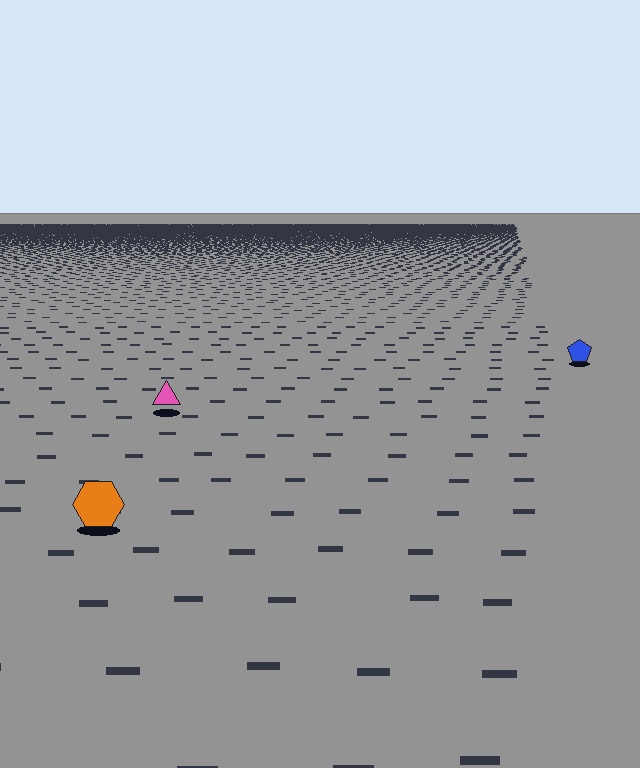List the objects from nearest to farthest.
From nearest to farthest: the orange hexagon, the pink triangle, the blue pentagon.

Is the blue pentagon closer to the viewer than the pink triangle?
No. The pink triangle is closer — you can tell from the texture gradient: the ground texture is coarser near it.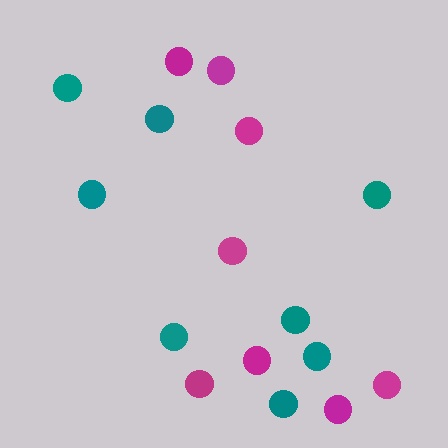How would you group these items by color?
There are 2 groups: one group of magenta circles (8) and one group of teal circles (8).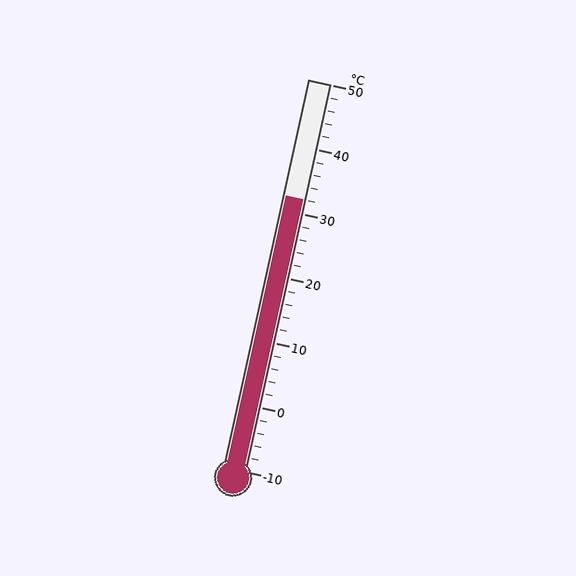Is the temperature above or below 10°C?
The temperature is above 10°C.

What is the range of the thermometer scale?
The thermometer scale ranges from -10°C to 50°C.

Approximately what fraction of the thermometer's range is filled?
The thermometer is filled to approximately 70% of its range.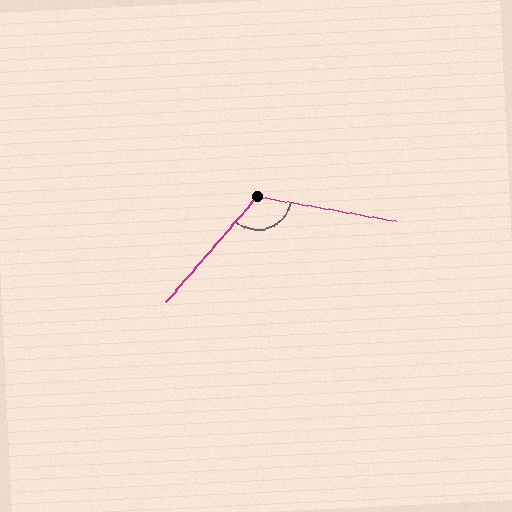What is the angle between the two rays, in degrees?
Approximately 121 degrees.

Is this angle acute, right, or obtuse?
It is obtuse.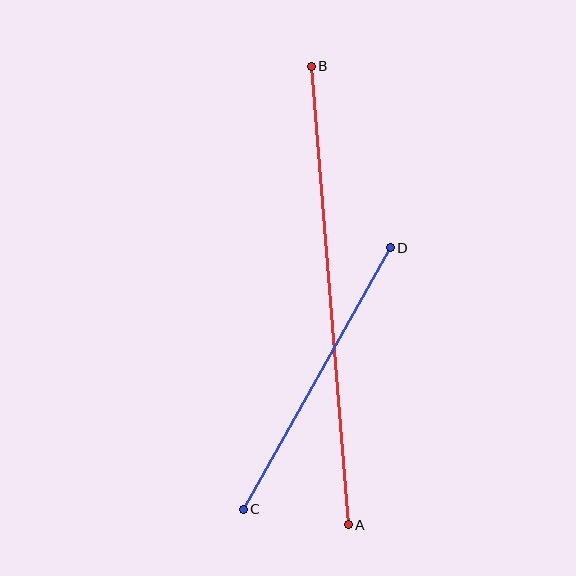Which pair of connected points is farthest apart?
Points A and B are farthest apart.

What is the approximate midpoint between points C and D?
The midpoint is at approximately (317, 379) pixels.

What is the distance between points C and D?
The distance is approximately 300 pixels.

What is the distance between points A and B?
The distance is approximately 460 pixels.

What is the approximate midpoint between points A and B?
The midpoint is at approximately (330, 295) pixels.